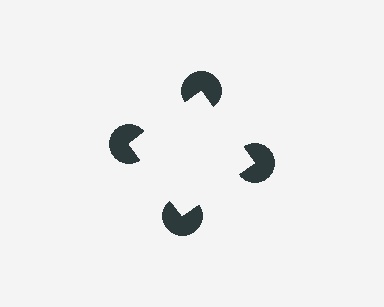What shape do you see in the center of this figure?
An illusory square — its edges are inferred from the aligned wedge cuts in the pac-man discs, not physically drawn.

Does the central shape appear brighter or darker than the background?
It typically appears slightly brighter than the background, even though no actual brightness change is drawn.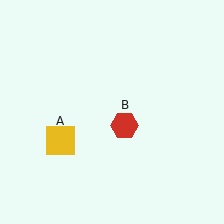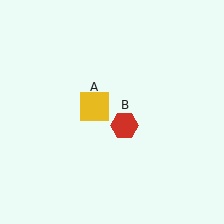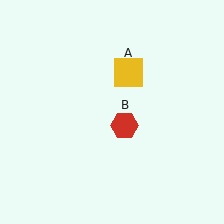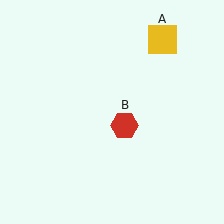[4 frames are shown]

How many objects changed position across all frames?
1 object changed position: yellow square (object A).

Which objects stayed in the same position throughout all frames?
Red hexagon (object B) remained stationary.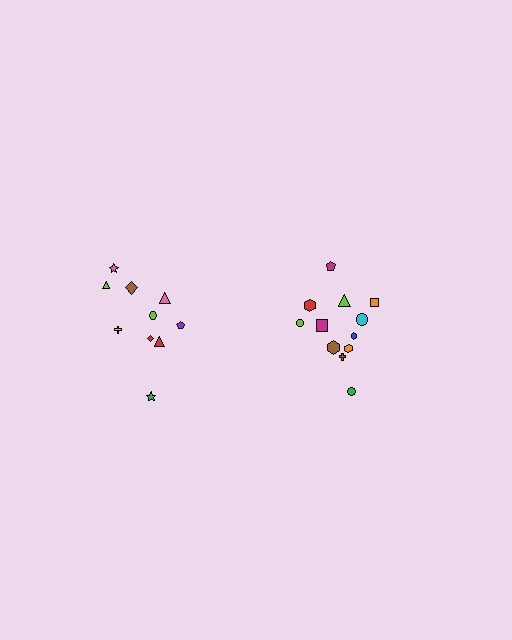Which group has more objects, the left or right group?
The right group.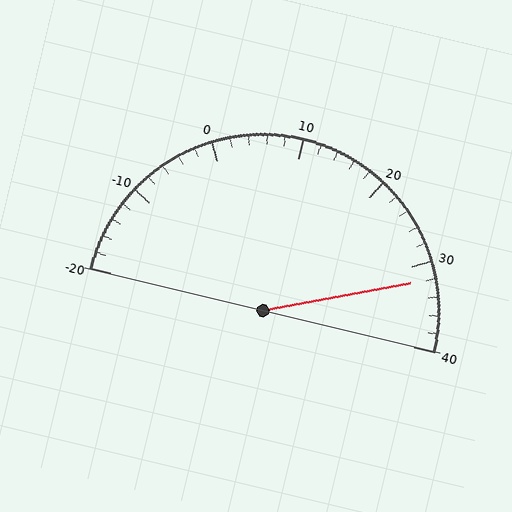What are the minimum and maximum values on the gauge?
The gauge ranges from -20 to 40.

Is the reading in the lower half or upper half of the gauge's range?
The reading is in the upper half of the range (-20 to 40).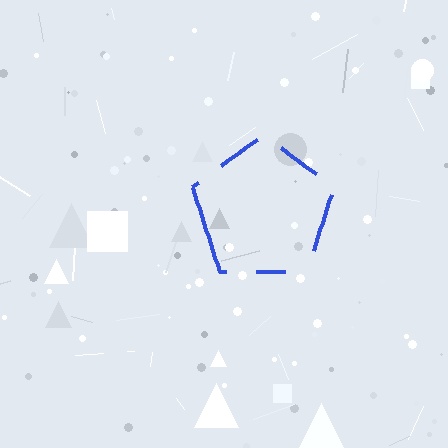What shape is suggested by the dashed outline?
The dashed outline suggests a pentagon.